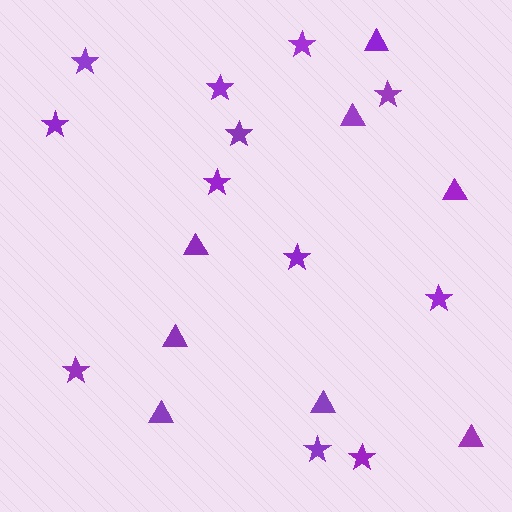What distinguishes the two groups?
There are 2 groups: one group of triangles (8) and one group of stars (12).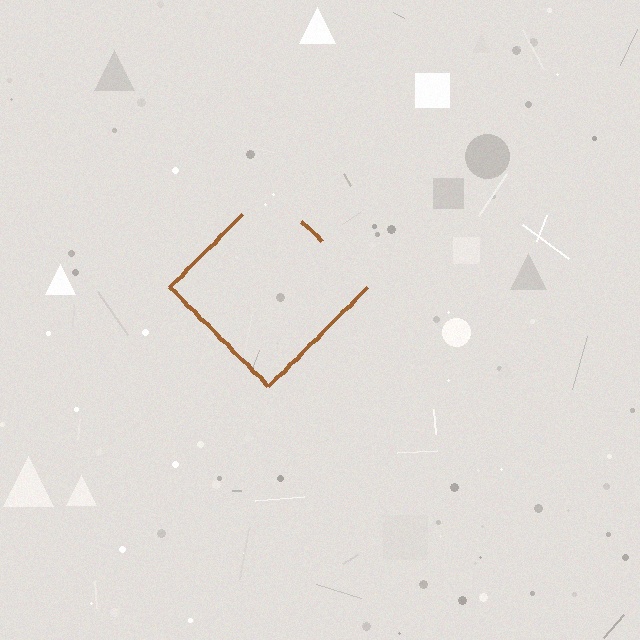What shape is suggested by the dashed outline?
The dashed outline suggests a diamond.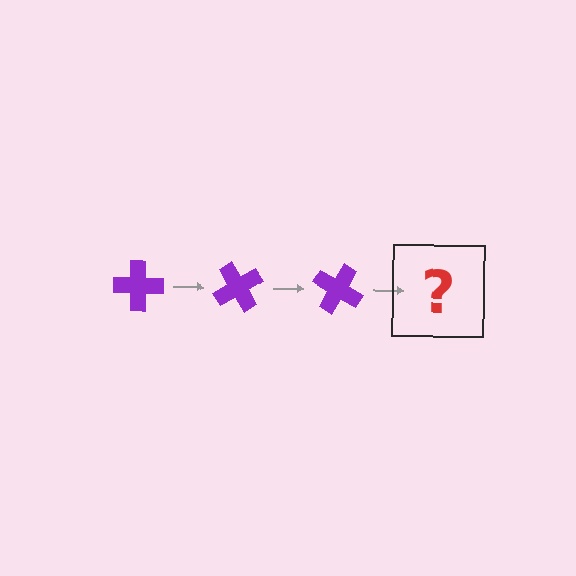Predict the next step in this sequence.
The next step is a purple cross rotated 180 degrees.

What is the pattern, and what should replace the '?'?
The pattern is that the cross rotates 60 degrees each step. The '?' should be a purple cross rotated 180 degrees.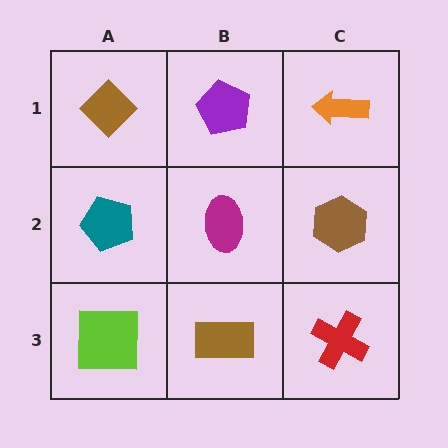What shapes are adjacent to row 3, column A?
A teal pentagon (row 2, column A), a brown rectangle (row 3, column B).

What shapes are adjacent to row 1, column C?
A brown hexagon (row 2, column C), a purple pentagon (row 1, column B).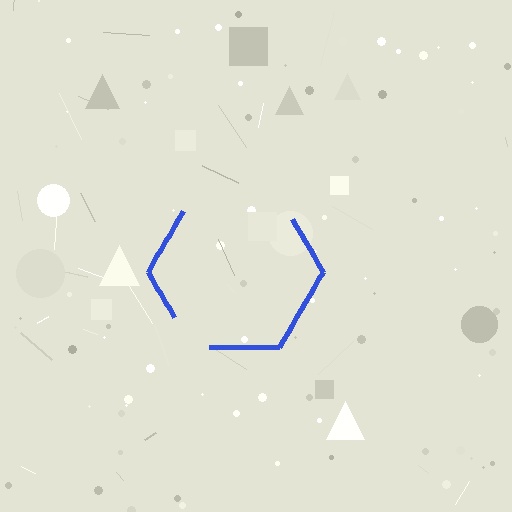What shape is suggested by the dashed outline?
The dashed outline suggests a hexagon.